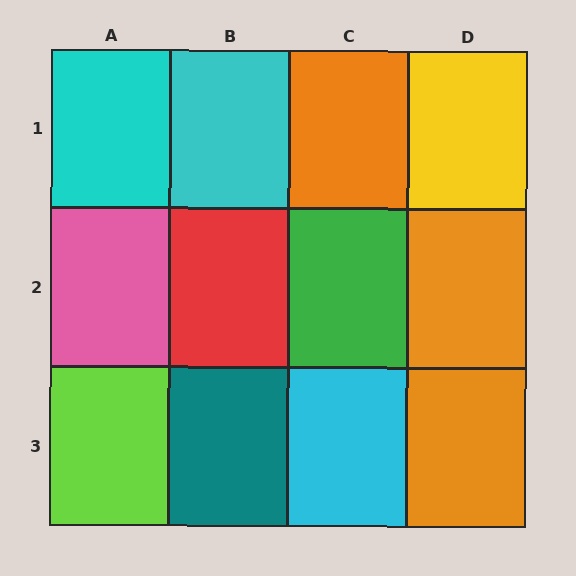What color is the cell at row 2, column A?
Pink.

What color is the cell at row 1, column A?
Cyan.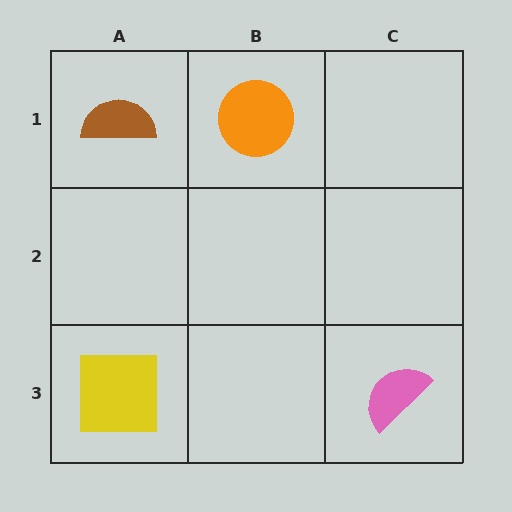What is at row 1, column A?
A brown semicircle.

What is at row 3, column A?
A yellow square.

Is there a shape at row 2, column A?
No, that cell is empty.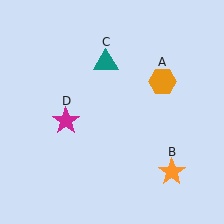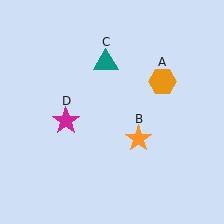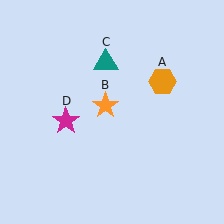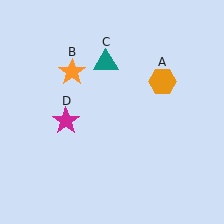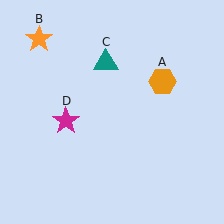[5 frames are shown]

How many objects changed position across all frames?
1 object changed position: orange star (object B).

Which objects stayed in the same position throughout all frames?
Orange hexagon (object A) and teal triangle (object C) and magenta star (object D) remained stationary.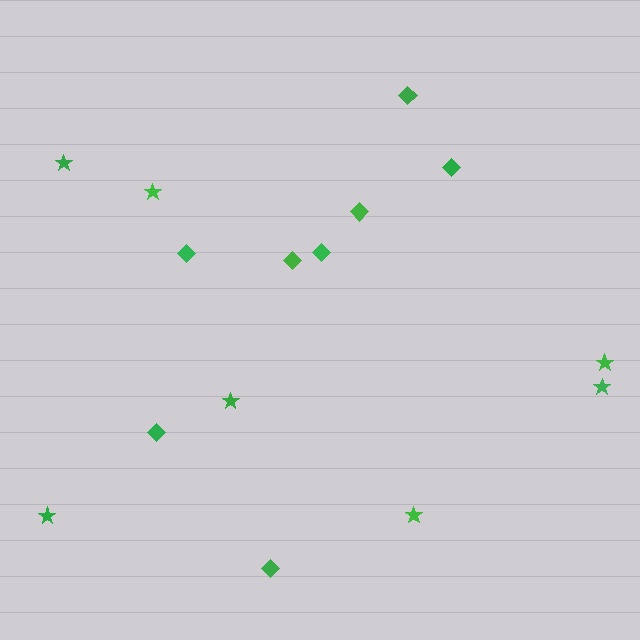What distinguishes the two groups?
There are 2 groups: one group of diamonds (8) and one group of stars (7).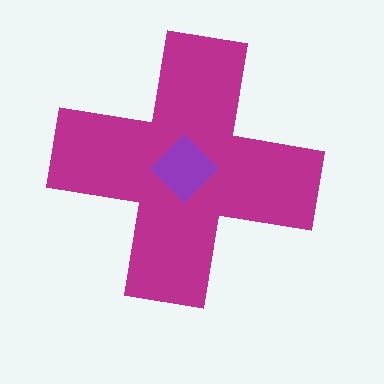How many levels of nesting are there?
2.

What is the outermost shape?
The magenta cross.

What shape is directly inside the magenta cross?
The purple diamond.